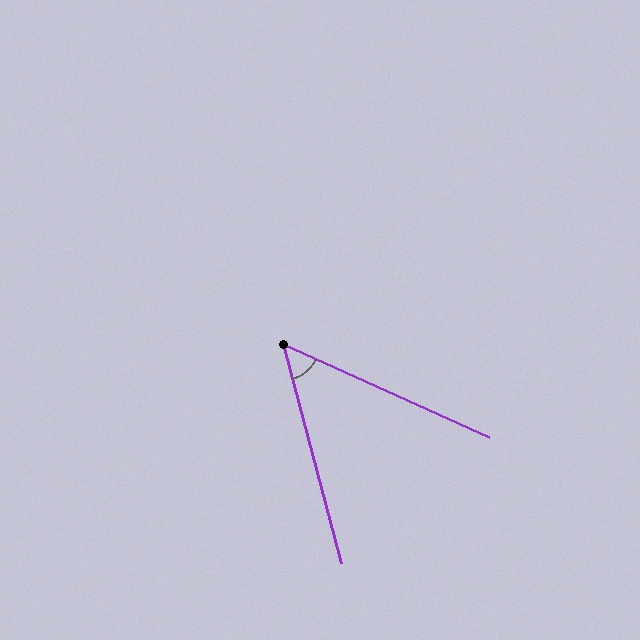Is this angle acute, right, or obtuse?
It is acute.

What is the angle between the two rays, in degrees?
Approximately 51 degrees.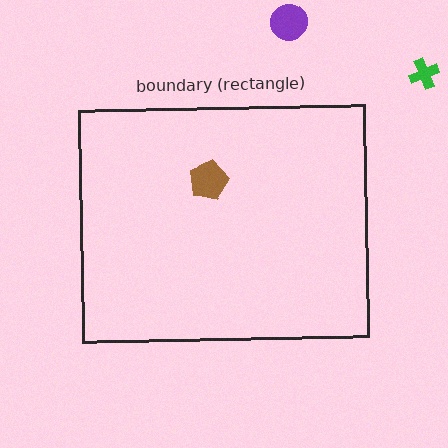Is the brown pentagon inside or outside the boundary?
Inside.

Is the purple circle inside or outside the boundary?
Outside.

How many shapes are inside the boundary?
1 inside, 2 outside.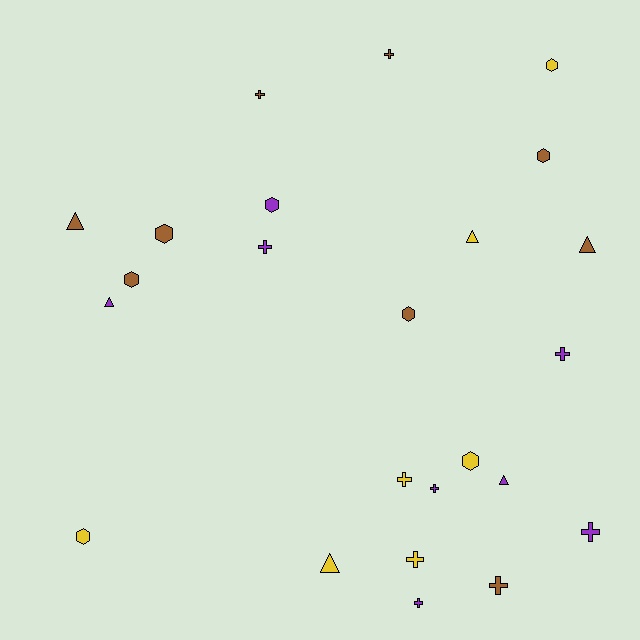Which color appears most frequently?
Brown, with 9 objects.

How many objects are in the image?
There are 24 objects.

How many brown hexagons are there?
There are 4 brown hexagons.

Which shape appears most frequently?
Cross, with 10 objects.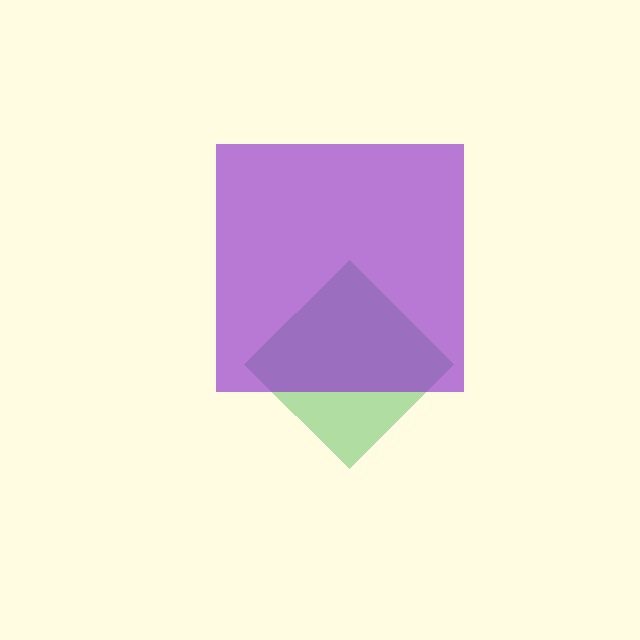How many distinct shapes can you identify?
There are 2 distinct shapes: a green diamond, a purple square.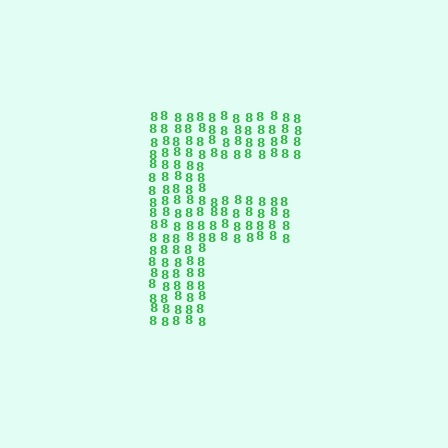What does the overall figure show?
The overall figure shows the letter F.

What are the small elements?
The small elements are digit 8's.